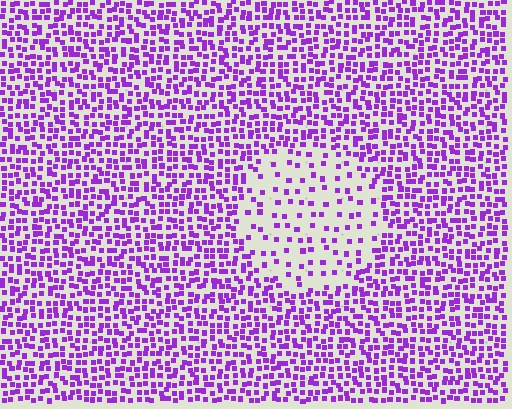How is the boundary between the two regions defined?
The boundary is defined by a change in element density (approximately 2.7x ratio). All elements are the same color, size, and shape.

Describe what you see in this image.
The image contains small purple elements arranged at two different densities. A circle-shaped region is visible where the elements are less densely packed than the surrounding area.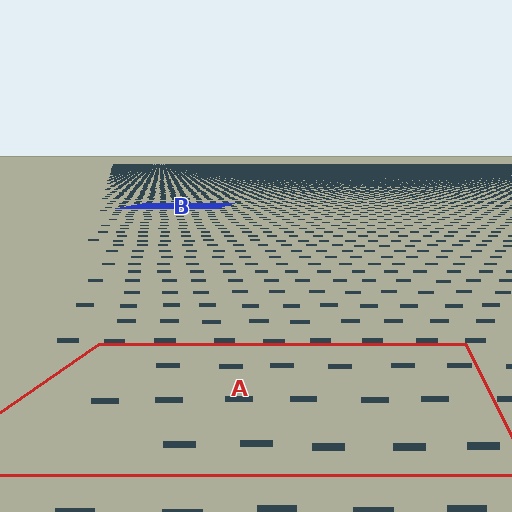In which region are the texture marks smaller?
The texture marks are smaller in region B, because it is farther away.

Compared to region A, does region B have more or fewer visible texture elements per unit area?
Region B has more texture elements per unit area — they are packed more densely because it is farther away.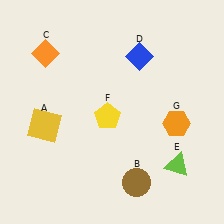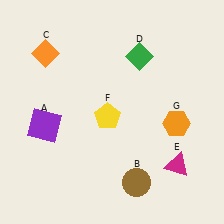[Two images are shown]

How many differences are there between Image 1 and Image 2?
There are 3 differences between the two images.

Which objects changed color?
A changed from yellow to purple. D changed from blue to green. E changed from lime to magenta.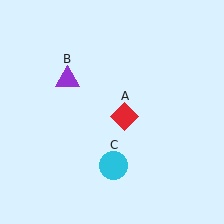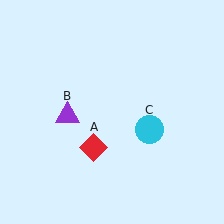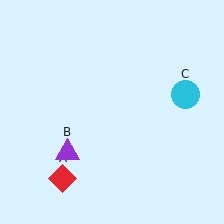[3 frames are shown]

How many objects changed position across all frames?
3 objects changed position: red diamond (object A), purple triangle (object B), cyan circle (object C).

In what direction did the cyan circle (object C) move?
The cyan circle (object C) moved up and to the right.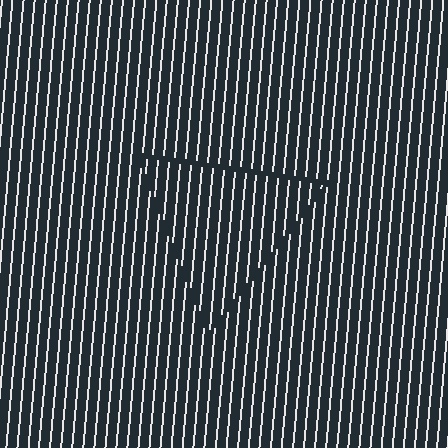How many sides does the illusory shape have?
3 sides — the line-ends trace a triangle.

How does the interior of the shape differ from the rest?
The interior of the shape contains the same grating, shifted by half a period — the contour is defined by the phase discontinuity where line-ends from the inner and outer gratings abut.